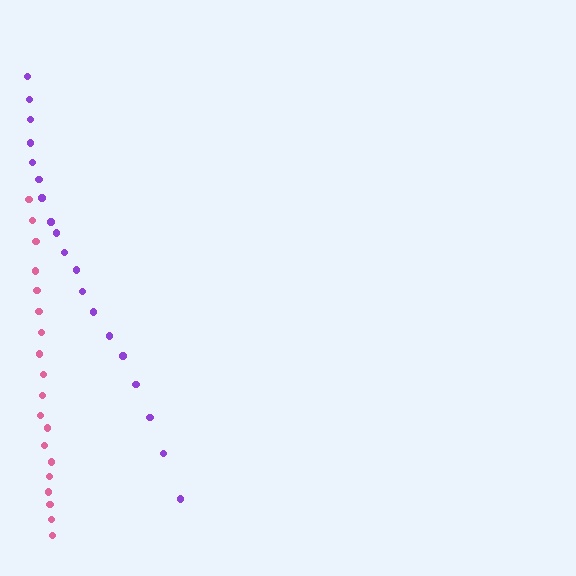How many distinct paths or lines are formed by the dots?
There are 2 distinct paths.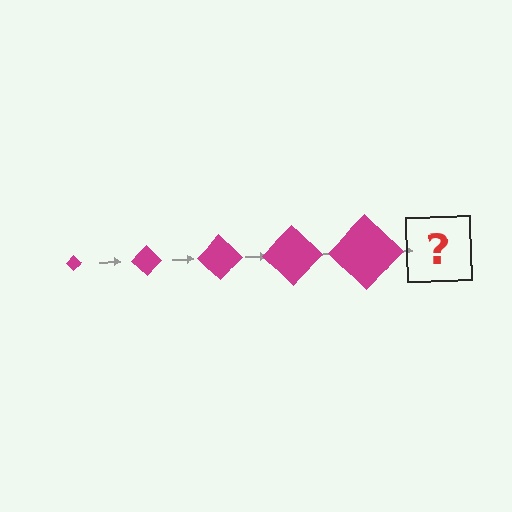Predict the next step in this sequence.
The next step is a magenta diamond, larger than the previous one.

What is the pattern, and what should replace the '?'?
The pattern is that the diamond gets progressively larger each step. The '?' should be a magenta diamond, larger than the previous one.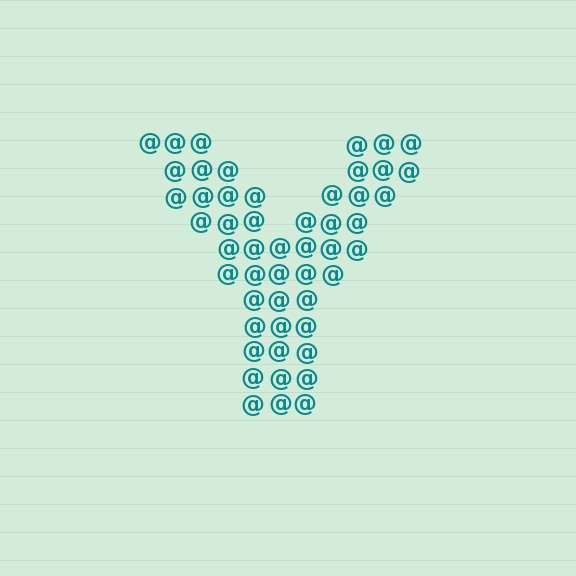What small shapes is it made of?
It is made of small at signs.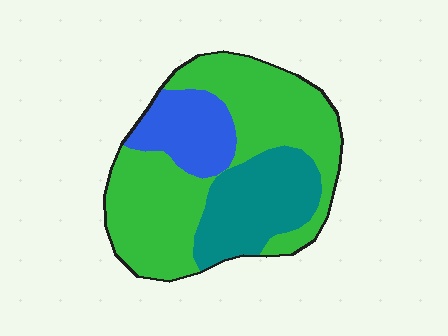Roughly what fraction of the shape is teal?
Teal takes up about one quarter (1/4) of the shape.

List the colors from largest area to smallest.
From largest to smallest: green, teal, blue.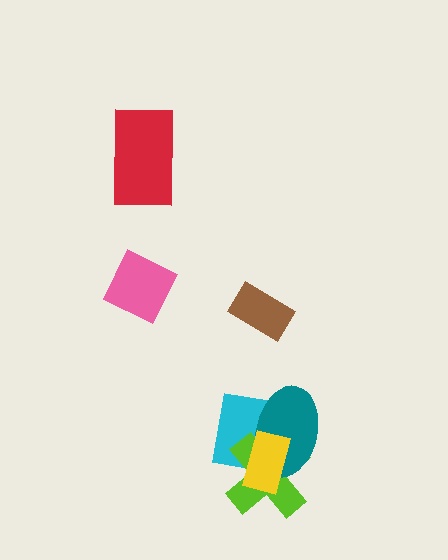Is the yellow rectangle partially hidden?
No, no other shape covers it.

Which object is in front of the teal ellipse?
The yellow rectangle is in front of the teal ellipse.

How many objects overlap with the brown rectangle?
0 objects overlap with the brown rectangle.